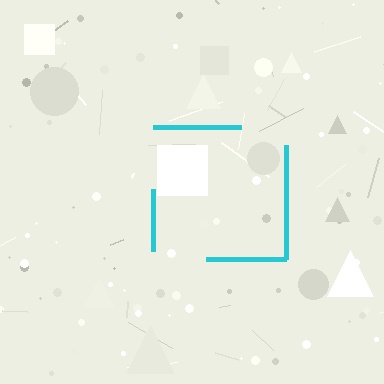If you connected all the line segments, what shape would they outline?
They would outline a square.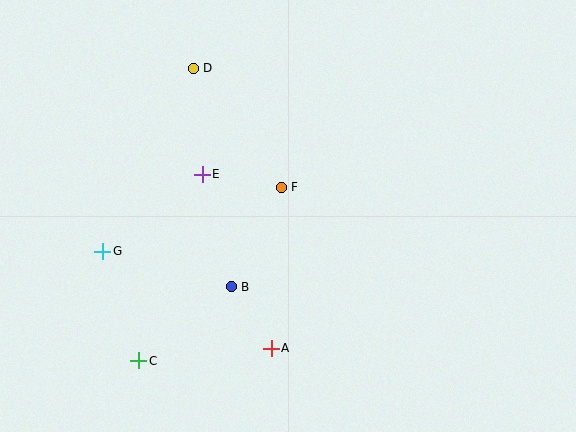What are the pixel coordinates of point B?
Point B is at (231, 287).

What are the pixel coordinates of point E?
Point E is at (202, 174).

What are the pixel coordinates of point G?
Point G is at (103, 251).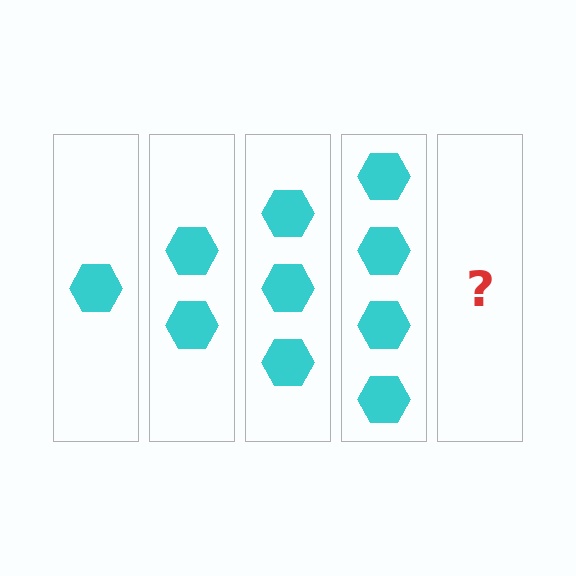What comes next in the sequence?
The next element should be 5 hexagons.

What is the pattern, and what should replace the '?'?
The pattern is that each step adds one more hexagon. The '?' should be 5 hexagons.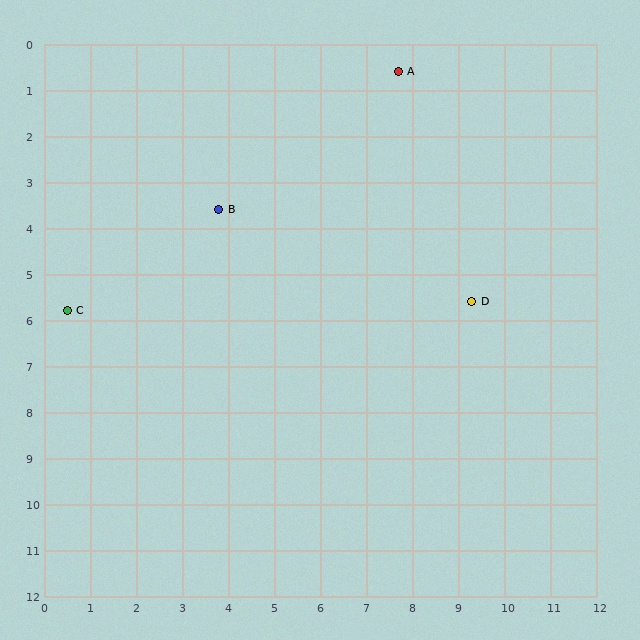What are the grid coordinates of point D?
Point D is at approximately (9.3, 5.6).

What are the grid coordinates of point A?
Point A is at approximately (7.7, 0.6).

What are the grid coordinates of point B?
Point B is at approximately (3.8, 3.6).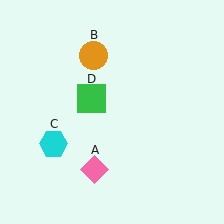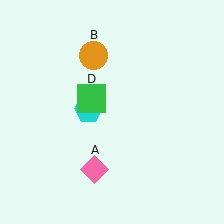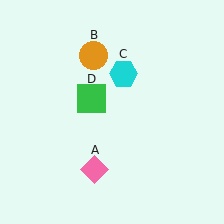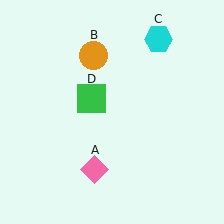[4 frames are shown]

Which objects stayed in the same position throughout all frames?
Pink diamond (object A) and orange circle (object B) and green square (object D) remained stationary.